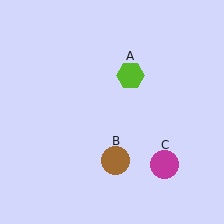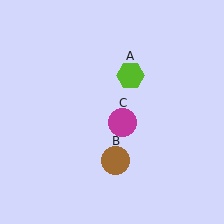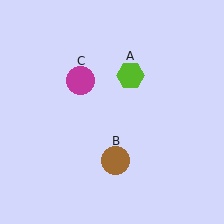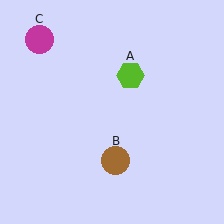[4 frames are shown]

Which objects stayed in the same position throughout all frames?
Lime hexagon (object A) and brown circle (object B) remained stationary.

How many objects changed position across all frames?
1 object changed position: magenta circle (object C).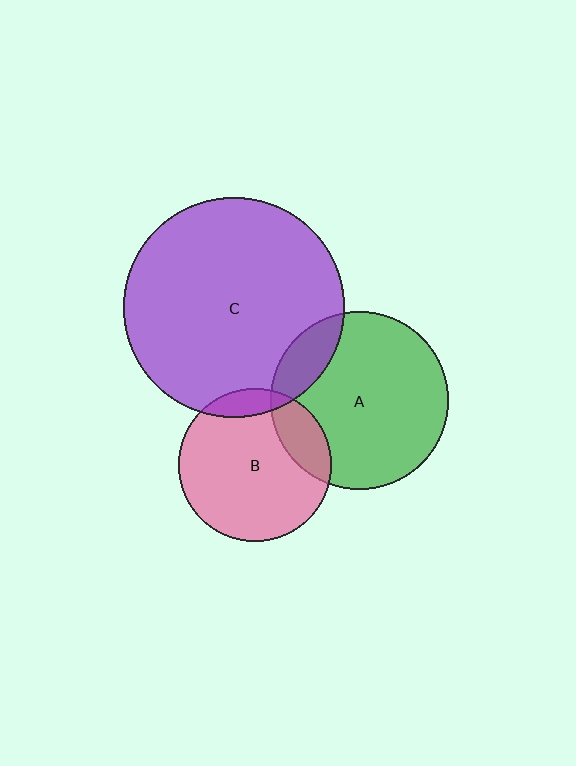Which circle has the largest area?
Circle C (purple).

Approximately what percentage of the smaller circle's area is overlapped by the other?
Approximately 15%.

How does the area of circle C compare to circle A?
Approximately 1.5 times.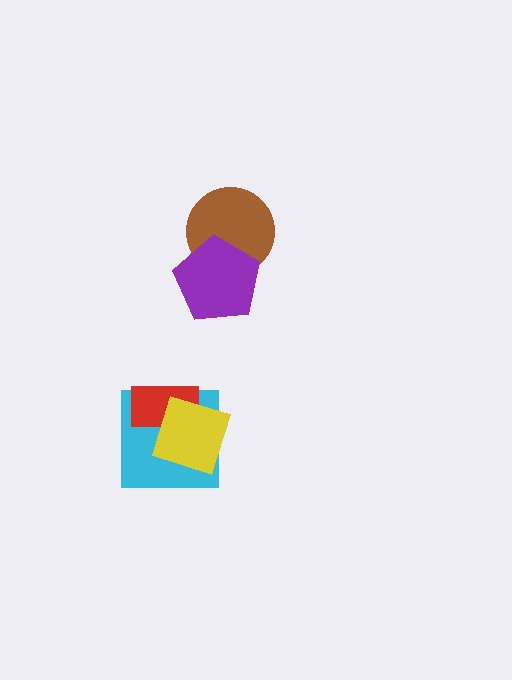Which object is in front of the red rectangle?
The yellow diamond is in front of the red rectangle.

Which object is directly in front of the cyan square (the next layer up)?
The red rectangle is directly in front of the cyan square.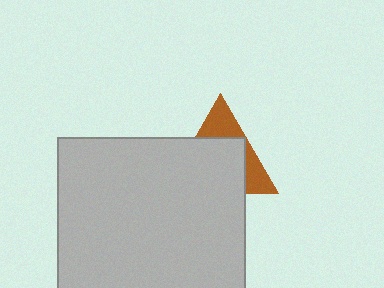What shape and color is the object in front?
The object in front is a light gray square.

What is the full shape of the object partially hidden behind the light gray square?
The partially hidden object is a brown triangle.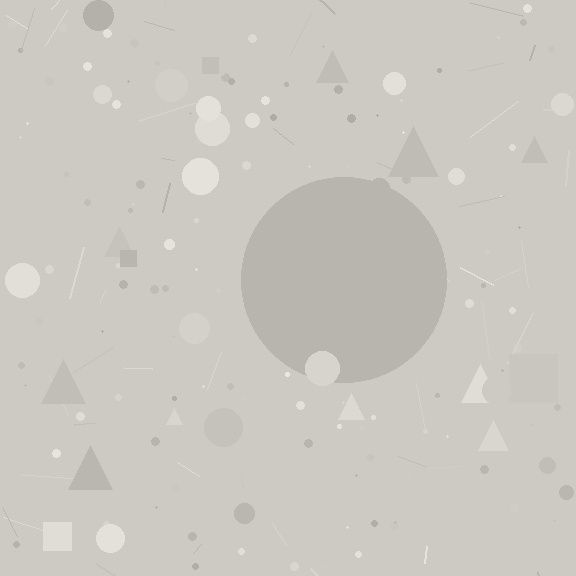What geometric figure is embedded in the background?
A circle is embedded in the background.